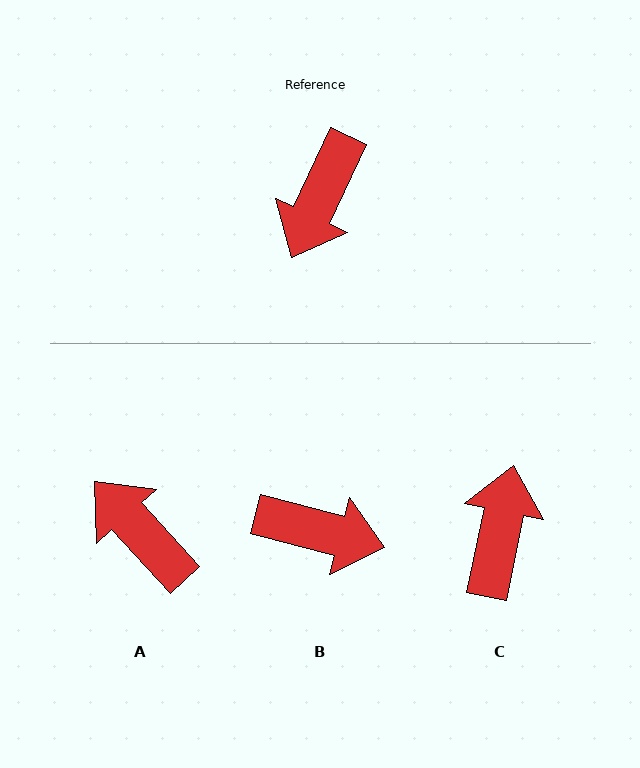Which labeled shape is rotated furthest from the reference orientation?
C, about 166 degrees away.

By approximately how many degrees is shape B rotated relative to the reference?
Approximately 101 degrees counter-clockwise.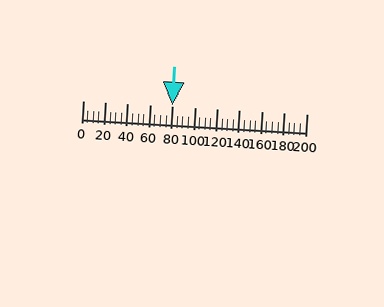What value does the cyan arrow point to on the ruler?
The cyan arrow points to approximately 80.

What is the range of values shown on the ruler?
The ruler shows values from 0 to 200.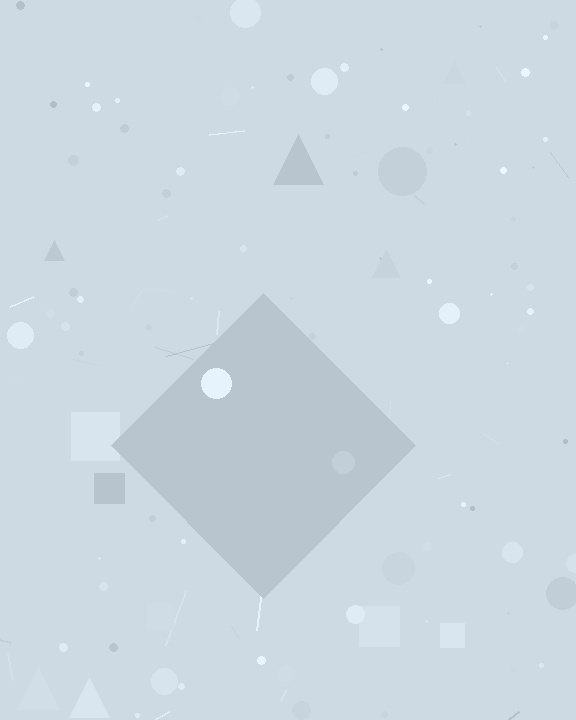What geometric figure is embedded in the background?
A diamond is embedded in the background.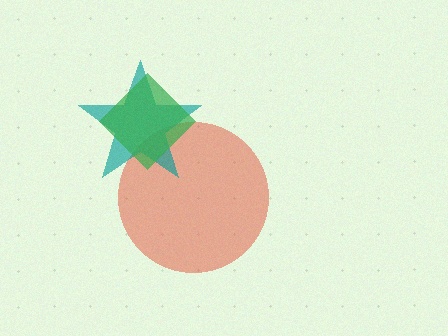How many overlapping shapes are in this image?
There are 3 overlapping shapes in the image.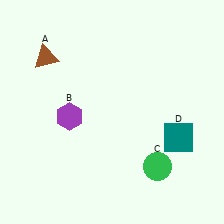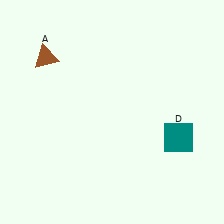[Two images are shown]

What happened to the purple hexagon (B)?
The purple hexagon (B) was removed in Image 2. It was in the bottom-left area of Image 1.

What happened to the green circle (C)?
The green circle (C) was removed in Image 2. It was in the bottom-right area of Image 1.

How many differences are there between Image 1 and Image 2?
There are 2 differences between the two images.